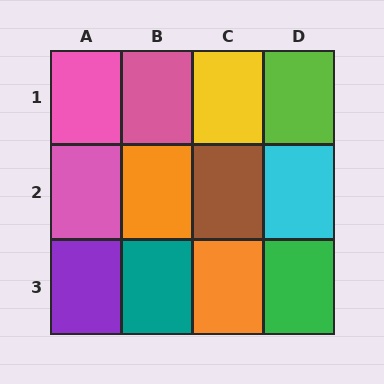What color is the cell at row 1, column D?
Lime.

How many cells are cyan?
1 cell is cyan.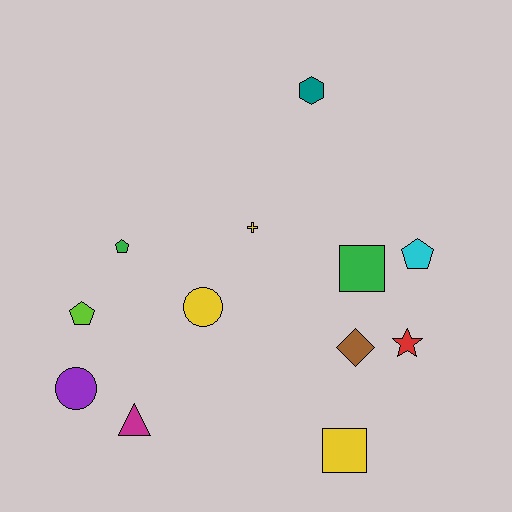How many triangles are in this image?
There is 1 triangle.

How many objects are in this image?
There are 12 objects.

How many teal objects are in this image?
There is 1 teal object.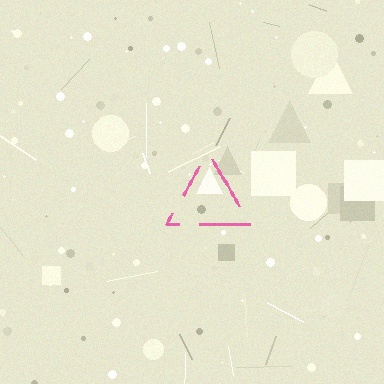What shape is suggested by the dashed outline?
The dashed outline suggests a triangle.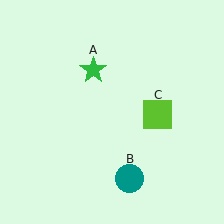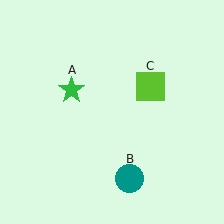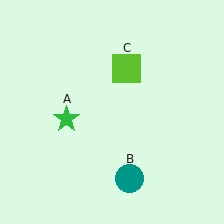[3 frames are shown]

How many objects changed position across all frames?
2 objects changed position: green star (object A), lime square (object C).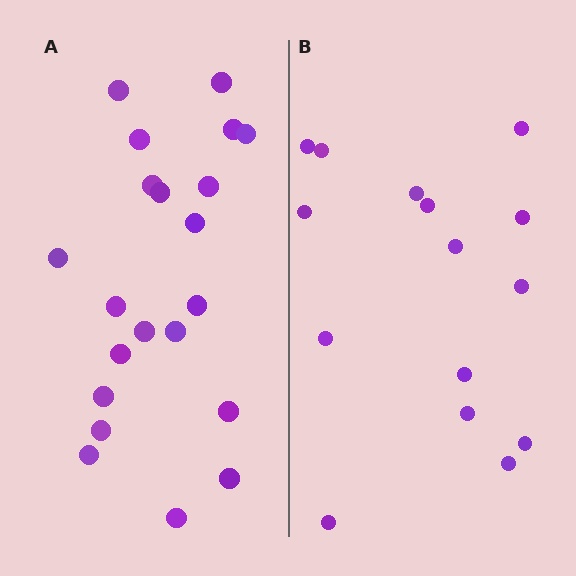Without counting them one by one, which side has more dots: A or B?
Region A (the left region) has more dots.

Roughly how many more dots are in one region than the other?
Region A has about 6 more dots than region B.